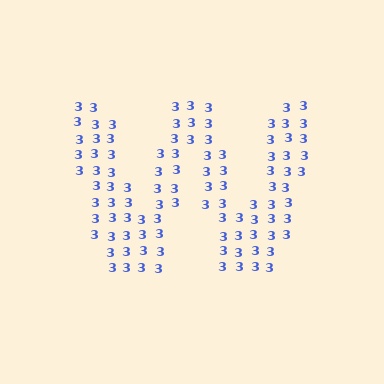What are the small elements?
The small elements are digit 3's.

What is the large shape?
The large shape is the letter W.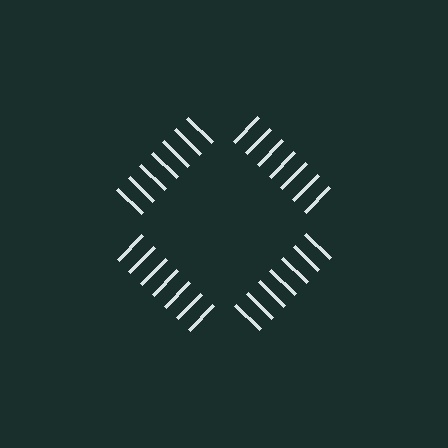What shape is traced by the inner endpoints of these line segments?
An illusory square — the line segments terminate on its edges but no continuous stroke is drawn.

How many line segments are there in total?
28 — 7 along each of the 4 edges.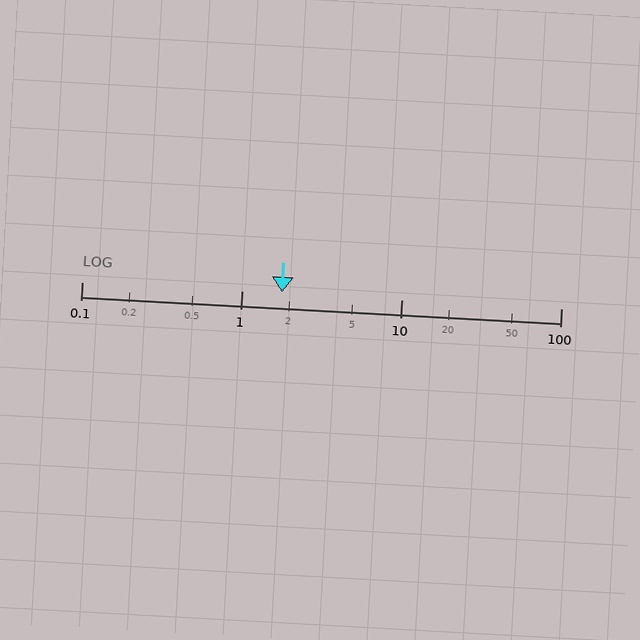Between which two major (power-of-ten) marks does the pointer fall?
The pointer is between 1 and 10.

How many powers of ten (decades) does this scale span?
The scale spans 3 decades, from 0.1 to 100.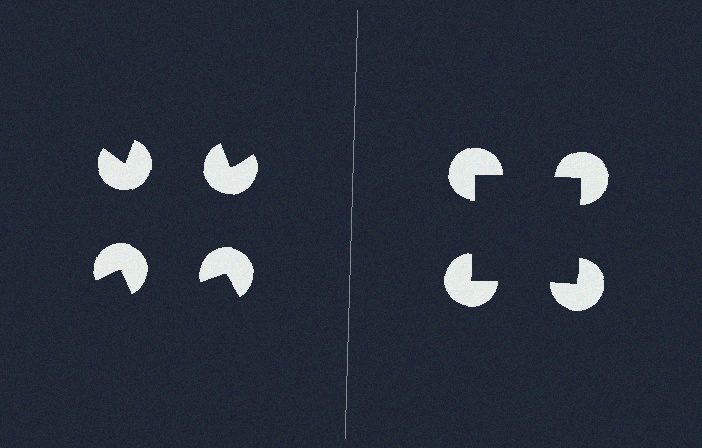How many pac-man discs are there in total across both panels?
8 — 4 on each side.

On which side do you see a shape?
An illusory square appears on the right side. On the left side the wedge cuts are rotated, so no coherent shape forms.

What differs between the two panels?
The pac-man discs are positioned identically on both sides; only the wedge orientations differ. On the right they align to a square; on the left they are misaligned.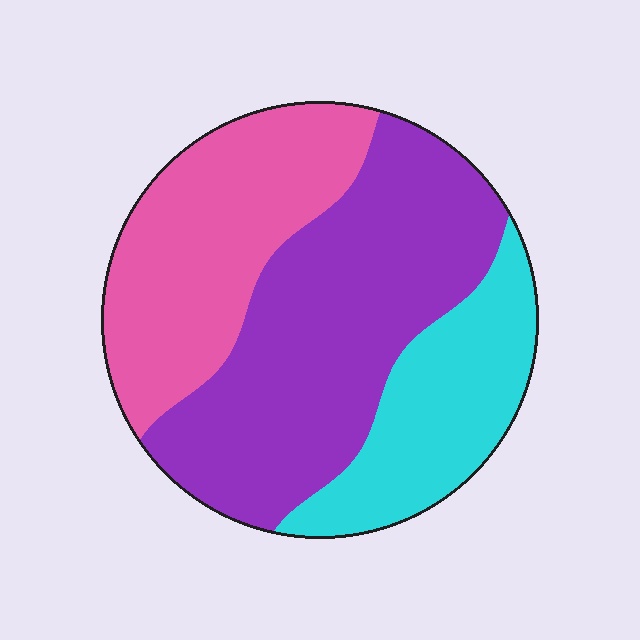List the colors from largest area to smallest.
From largest to smallest: purple, pink, cyan.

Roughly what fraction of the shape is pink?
Pink takes up between a quarter and a half of the shape.